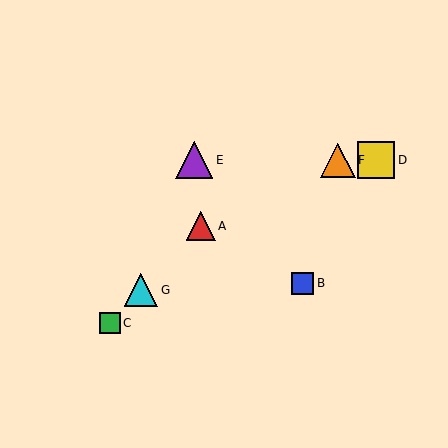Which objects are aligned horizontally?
Objects D, E, F are aligned horizontally.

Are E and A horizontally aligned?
No, E is at y≈160 and A is at y≈226.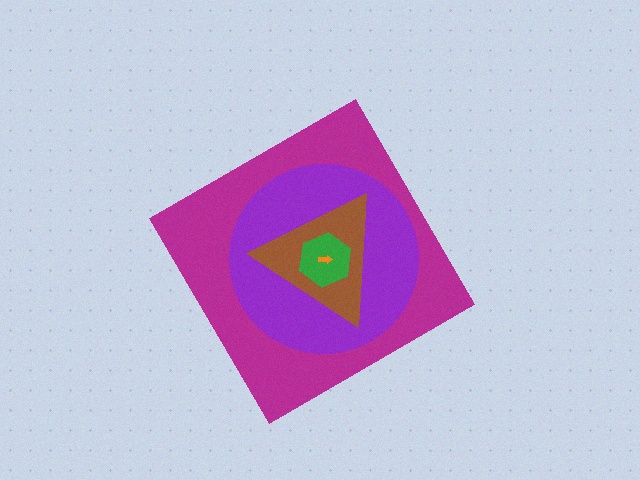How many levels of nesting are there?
5.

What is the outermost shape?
The magenta diamond.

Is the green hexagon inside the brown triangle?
Yes.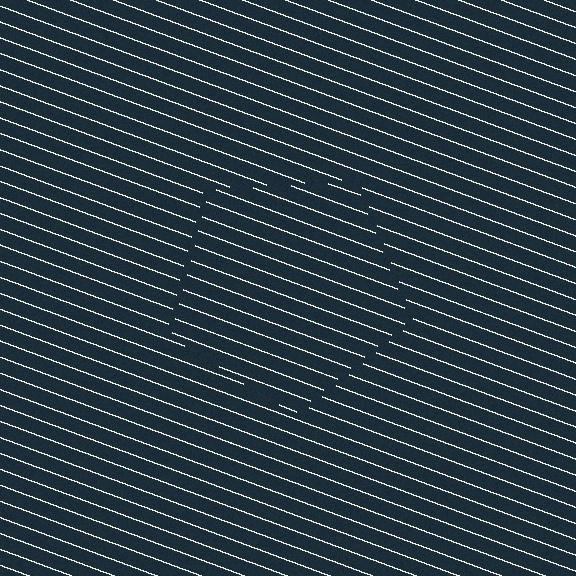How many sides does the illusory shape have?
5 sides — the line-ends trace a pentagon.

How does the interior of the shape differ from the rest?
The interior of the shape contains the same grating, shifted by half a period — the contour is defined by the phase discontinuity where line-ends from the inner and outer gratings abut.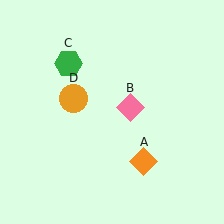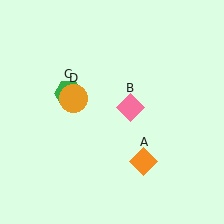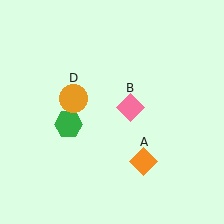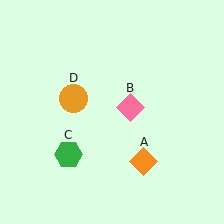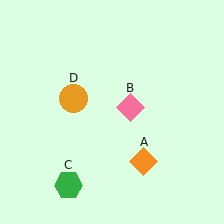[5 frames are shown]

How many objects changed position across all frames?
1 object changed position: green hexagon (object C).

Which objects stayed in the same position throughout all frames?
Orange diamond (object A) and pink diamond (object B) and orange circle (object D) remained stationary.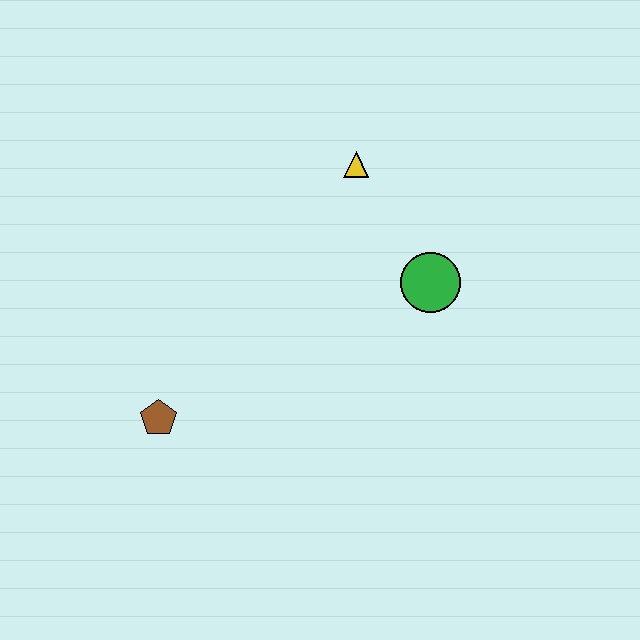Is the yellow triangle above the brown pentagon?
Yes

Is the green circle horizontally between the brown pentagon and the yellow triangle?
No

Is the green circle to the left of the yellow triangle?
No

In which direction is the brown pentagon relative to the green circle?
The brown pentagon is to the left of the green circle.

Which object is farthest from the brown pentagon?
The yellow triangle is farthest from the brown pentagon.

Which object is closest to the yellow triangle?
The green circle is closest to the yellow triangle.